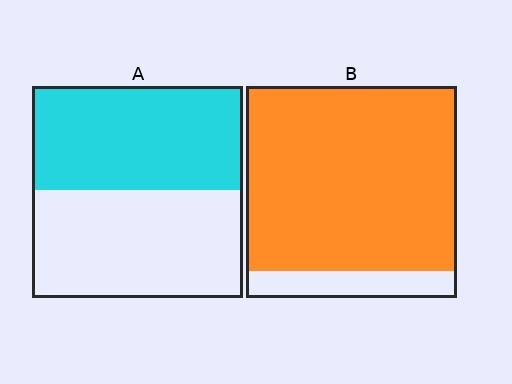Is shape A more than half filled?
Roughly half.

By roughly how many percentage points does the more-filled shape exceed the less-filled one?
By roughly 40 percentage points (B over A).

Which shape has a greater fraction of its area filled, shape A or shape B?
Shape B.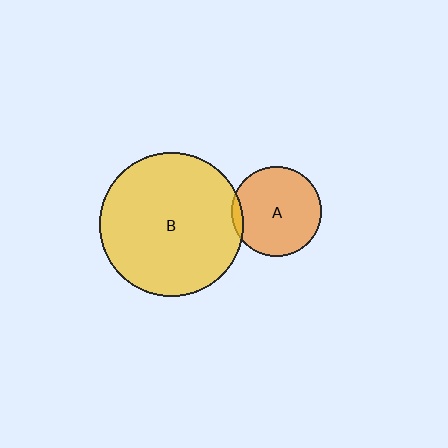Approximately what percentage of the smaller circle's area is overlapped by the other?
Approximately 5%.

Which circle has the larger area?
Circle B (yellow).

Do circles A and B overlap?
Yes.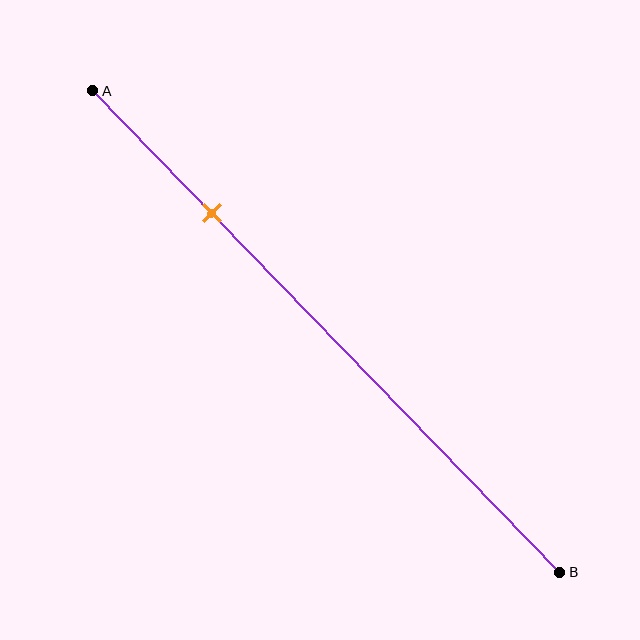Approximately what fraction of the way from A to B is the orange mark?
The orange mark is approximately 25% of the way from A to B.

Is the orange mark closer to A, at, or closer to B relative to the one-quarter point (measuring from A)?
The orange mark is approximately at the one-quarter point of segment AB.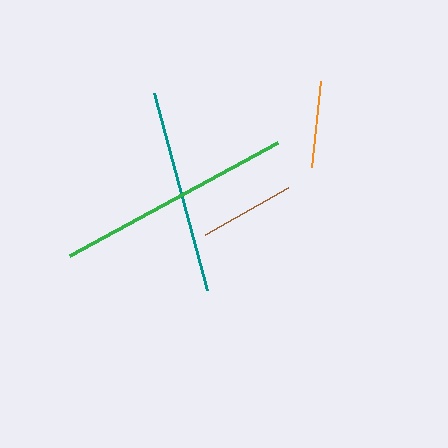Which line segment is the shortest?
The orange line is the shortest at approximately 86 pixels.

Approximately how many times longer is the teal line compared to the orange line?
The teal line is approximately 2.4 times the length of the orange line.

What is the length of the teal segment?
The teal segment is approximately 204 pixels long.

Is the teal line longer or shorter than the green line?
The green line is longer than the teal line.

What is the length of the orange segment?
The orange segment is approximately 86 pixels long.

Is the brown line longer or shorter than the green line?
The green line is longer than the brown line.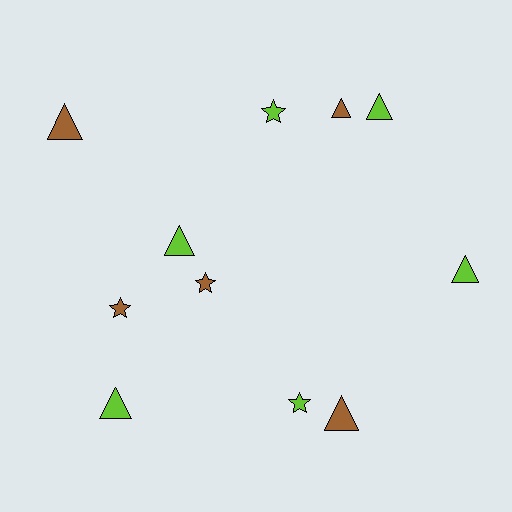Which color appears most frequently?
Lime, with 6 objects.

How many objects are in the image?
There are 11 objects.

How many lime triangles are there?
There are 4 lime triangles.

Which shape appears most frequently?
Triangle, with 7 objects.